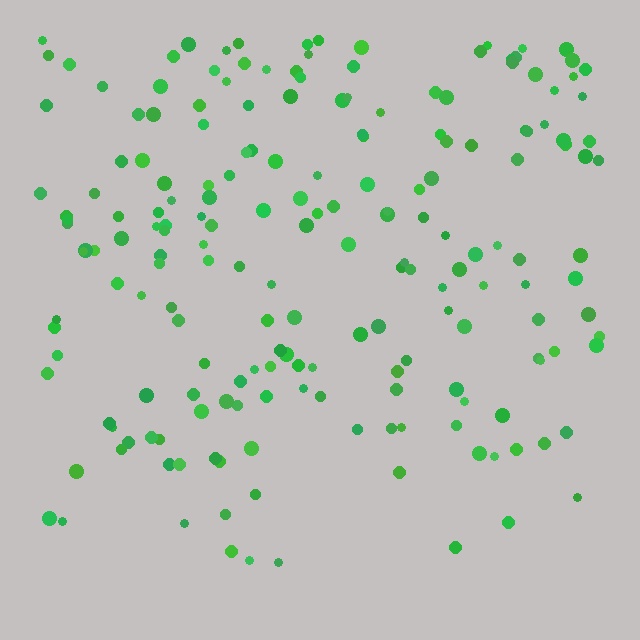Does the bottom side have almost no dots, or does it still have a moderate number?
Still a moderate number, just noticeably fewer than the top.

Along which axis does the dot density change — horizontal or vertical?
Vertical.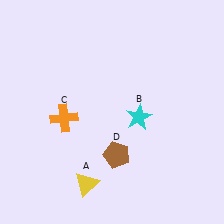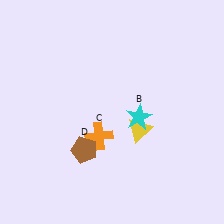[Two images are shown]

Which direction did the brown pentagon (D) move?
The brown pentagon (D) moved left.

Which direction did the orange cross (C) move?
The orange cross (C) moved right.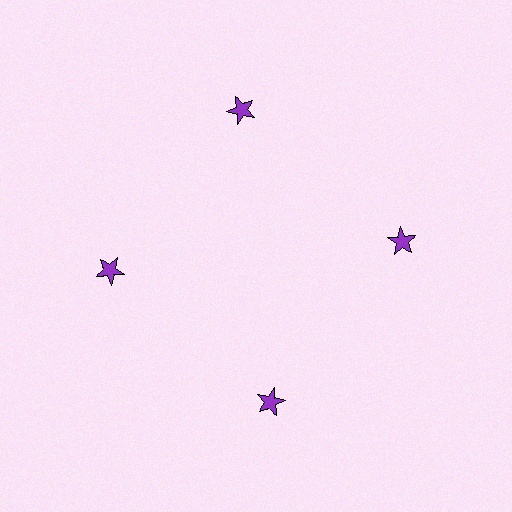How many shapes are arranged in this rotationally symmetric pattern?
There are 4 shapes, arranged in 4 groups of 1.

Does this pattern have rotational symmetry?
Yes, this pattern has 4-fold rotational symmetry. It looks the same after rotating 90 degrees around the center.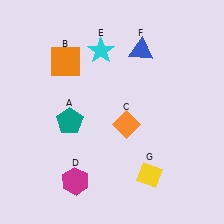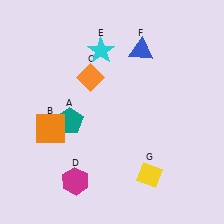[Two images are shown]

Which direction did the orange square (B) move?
The orange square (B) moved down.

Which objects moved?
The objects that moved are: the orange square (B), the orange diamond (C).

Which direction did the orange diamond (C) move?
The orange diamond (C) moved up.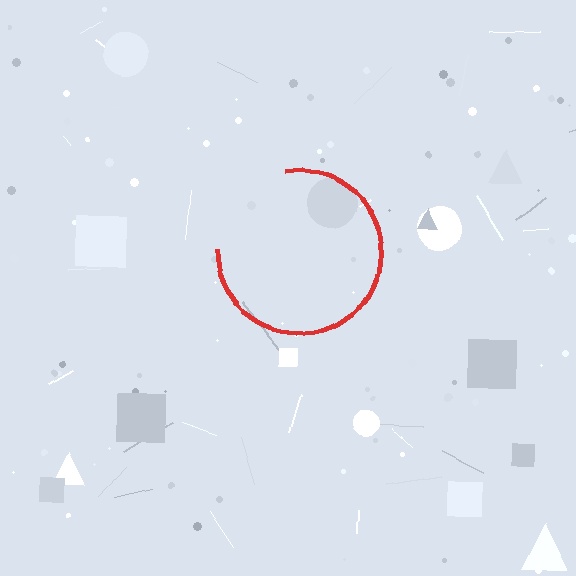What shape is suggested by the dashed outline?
The dashed outline suggests a circle.